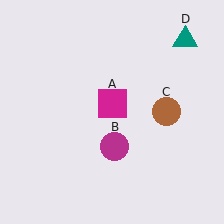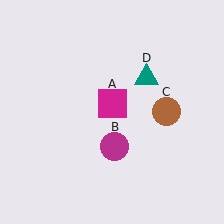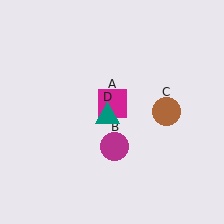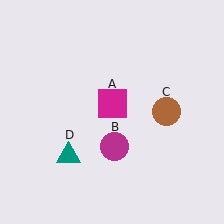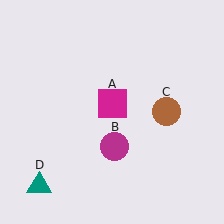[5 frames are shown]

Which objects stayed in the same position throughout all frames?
Magenta square (object A) and magenta circle (object B) and brown circle (object C) remained stationary.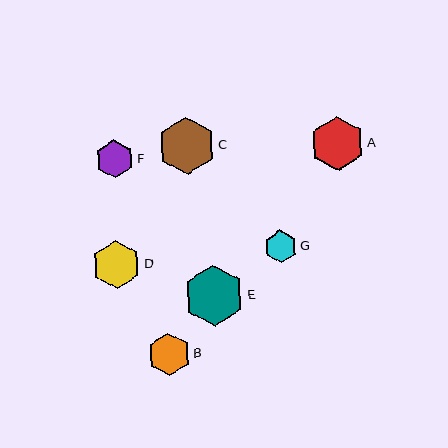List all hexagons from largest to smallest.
From largest to smallest: E, C, A, D, B, F, G.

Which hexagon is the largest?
Hexagon E is the largest with a size of approximately 60 pixels.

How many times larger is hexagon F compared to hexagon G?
Hexagon F is approximately 1.2 times the size of hexagon G.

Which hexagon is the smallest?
Hexagon G is the smallest with a size of approximately 33 pixels.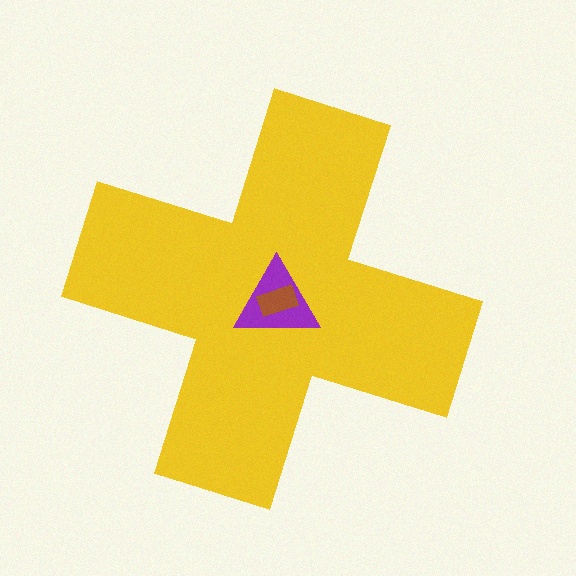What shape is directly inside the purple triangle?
The brown rectangle.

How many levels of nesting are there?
3.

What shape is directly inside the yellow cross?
The purple triangle.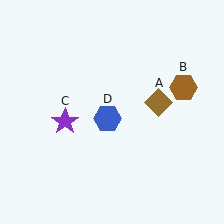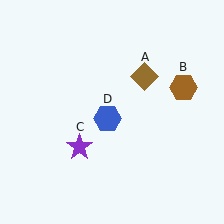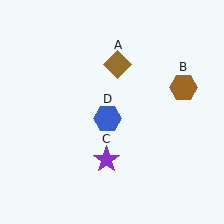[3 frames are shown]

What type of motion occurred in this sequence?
The brown diamond (object A), purple star (object C) rotated counterclockwise around the center of the scene.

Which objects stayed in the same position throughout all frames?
Brown hexagon (object B) and blue hexagon (object D) remained stationary.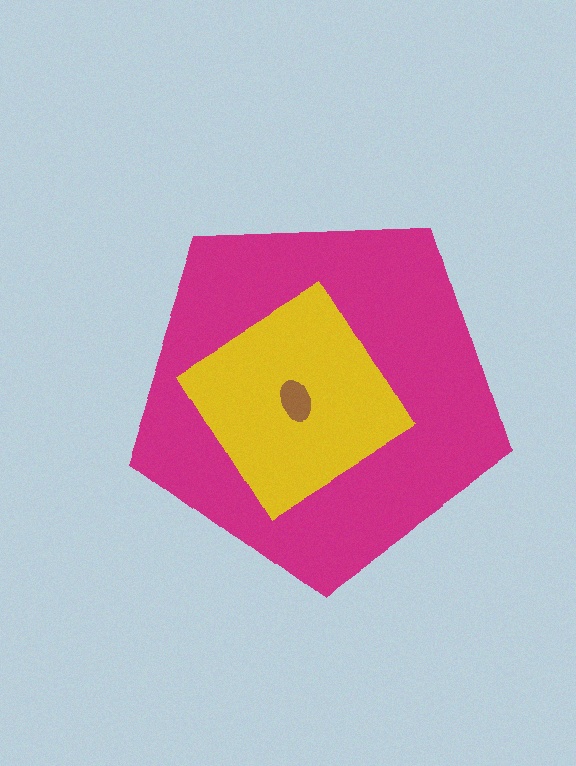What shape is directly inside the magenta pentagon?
The yellow diamond.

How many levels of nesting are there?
3.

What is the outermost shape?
The magenta pentagon.